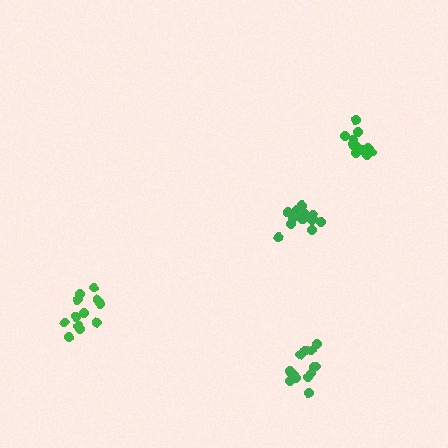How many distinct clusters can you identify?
There are 4 distinct clusters.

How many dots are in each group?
Group 1: 15 dots, Group 2: 12 dots, Group 3: 14 dots, Group 4: 11 dots (52 total).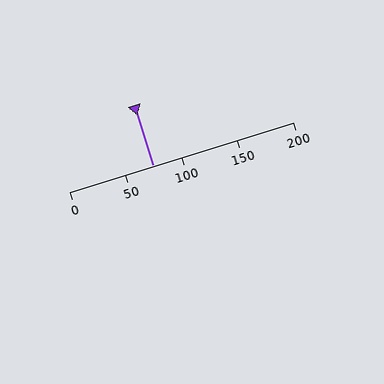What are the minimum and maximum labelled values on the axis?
The axis runs from 0 to 200.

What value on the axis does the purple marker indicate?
The marker indicates approximately 75.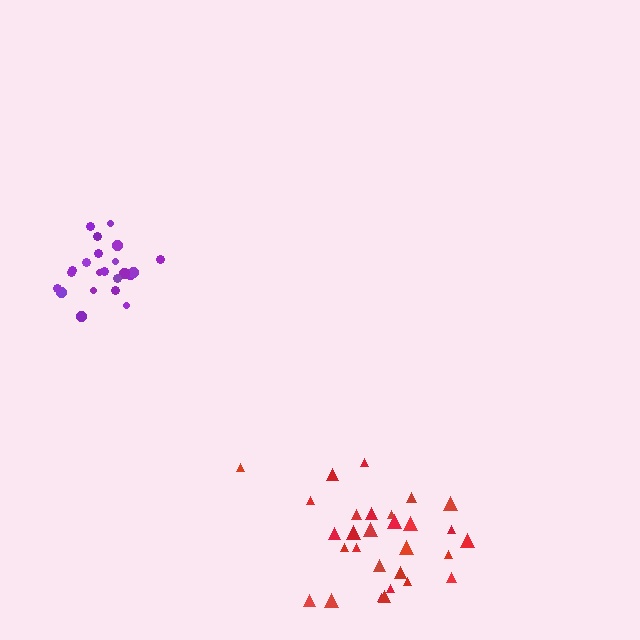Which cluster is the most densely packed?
Purple.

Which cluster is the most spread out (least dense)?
Red.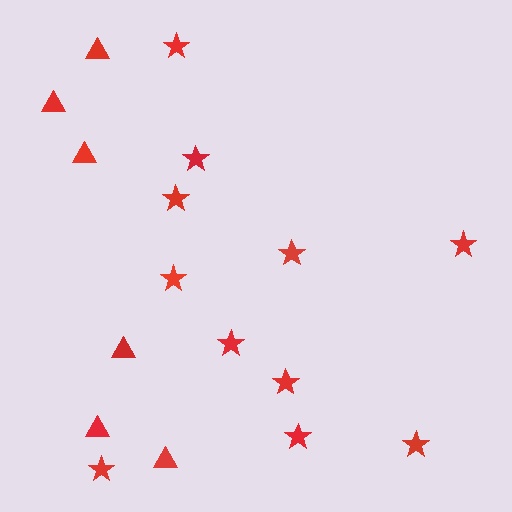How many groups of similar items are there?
There are 2 groups: one group of triangles (6) and one group of stars (11).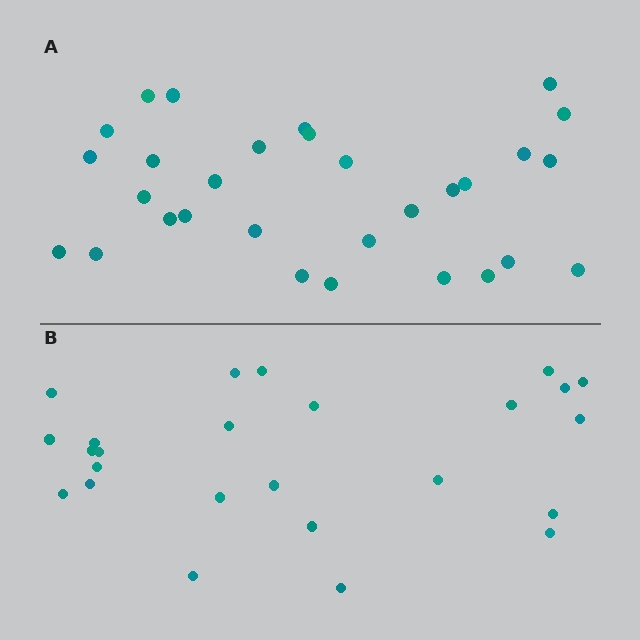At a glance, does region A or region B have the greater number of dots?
Region A (the top region) has more dots.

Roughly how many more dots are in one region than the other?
Region A has about 5 more dots than region B.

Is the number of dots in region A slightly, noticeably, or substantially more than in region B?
Region A has only slightly more — the two regions are fairly close. The ratio is roughly 1.2 to 1.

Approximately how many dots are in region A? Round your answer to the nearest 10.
About 30 dots.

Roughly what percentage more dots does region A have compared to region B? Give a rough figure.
About 20% more.